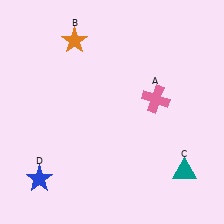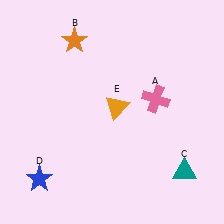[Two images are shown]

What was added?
An orange triangle (E) was added in Image 2.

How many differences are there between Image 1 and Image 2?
There is 1 difference between the two images.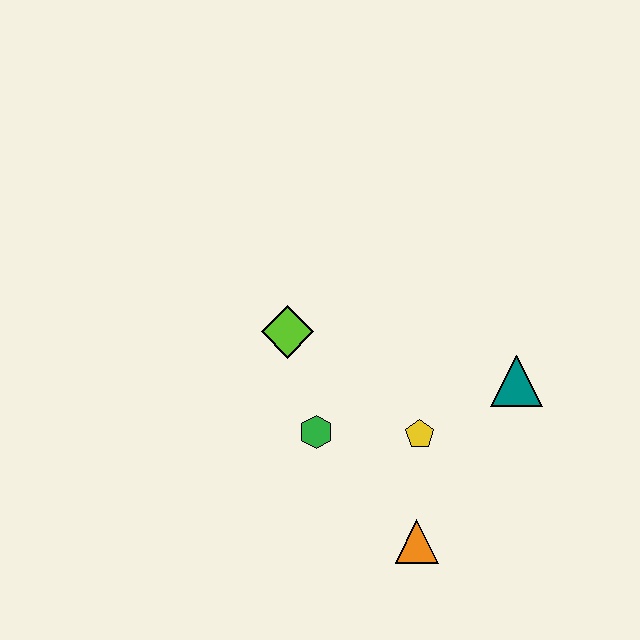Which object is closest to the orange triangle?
The yellow pentagon is closest to the orange triangle.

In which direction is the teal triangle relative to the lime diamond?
The teal triangle is to the right of the lime diamond.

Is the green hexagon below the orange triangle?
No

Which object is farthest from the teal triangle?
The lime diamond is farthest from the teal triangle.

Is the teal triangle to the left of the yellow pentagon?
No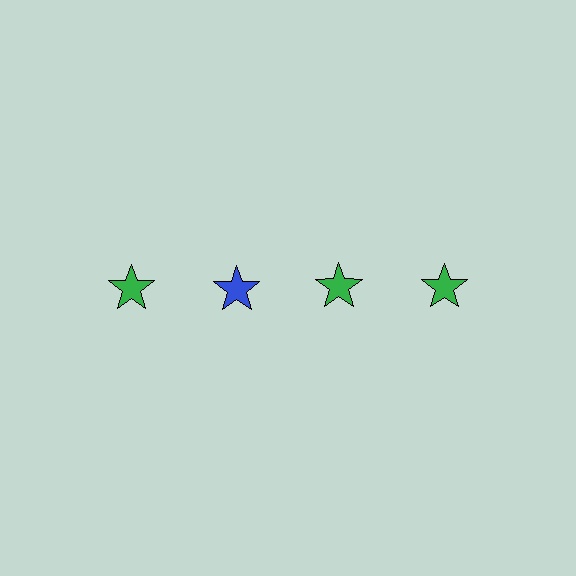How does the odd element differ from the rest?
It has a different color: blue instead of green.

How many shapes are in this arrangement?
There are 4 shapes arranged in a grid pattern.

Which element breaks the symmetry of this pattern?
The blue star in the top row, second from left column breaks the symmetry. All other shapes are green stars.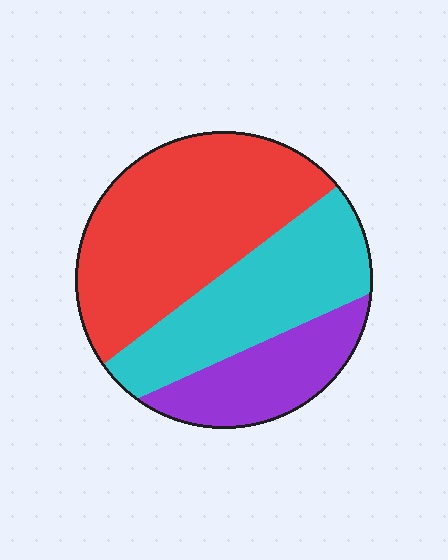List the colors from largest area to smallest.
From largest to smallest: red, cyan, purple.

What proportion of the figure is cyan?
Cyan takes up about one third (1/3) of the figure.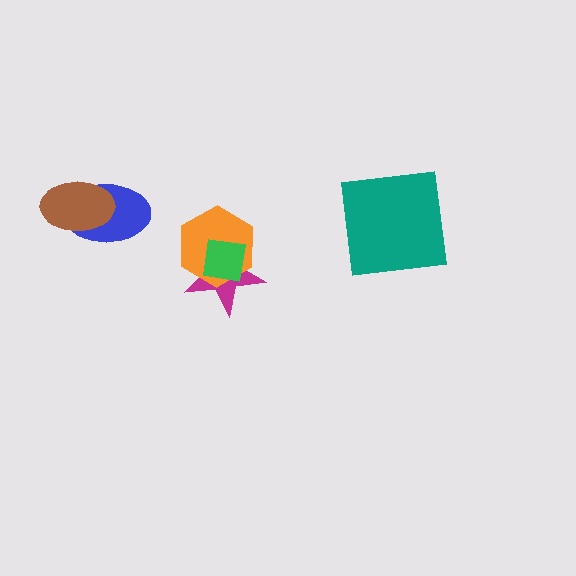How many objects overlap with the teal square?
0 objects overlap with the teal square.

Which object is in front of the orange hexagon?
The green square is in front of the orange hexagon.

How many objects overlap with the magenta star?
2 objects overlap with the magenta star.